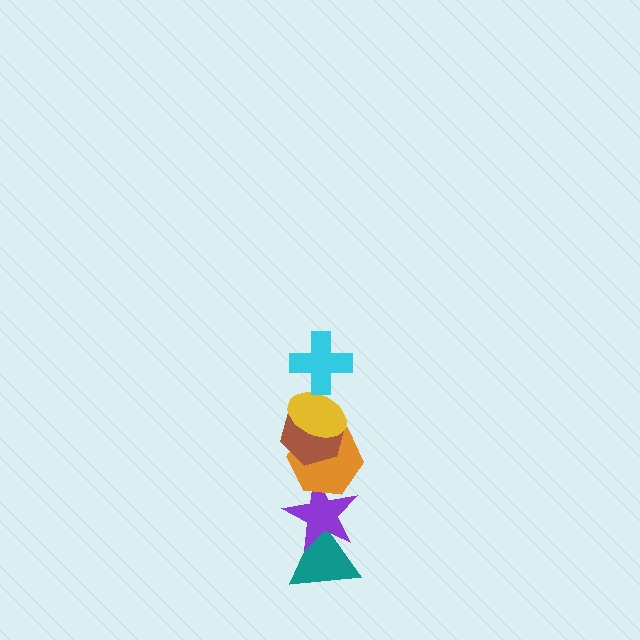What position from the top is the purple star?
The purple star is 5th from the top.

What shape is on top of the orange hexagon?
The brown hexagon is on top of the orange hexagon.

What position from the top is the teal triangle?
The teal triangle is 6th from the top.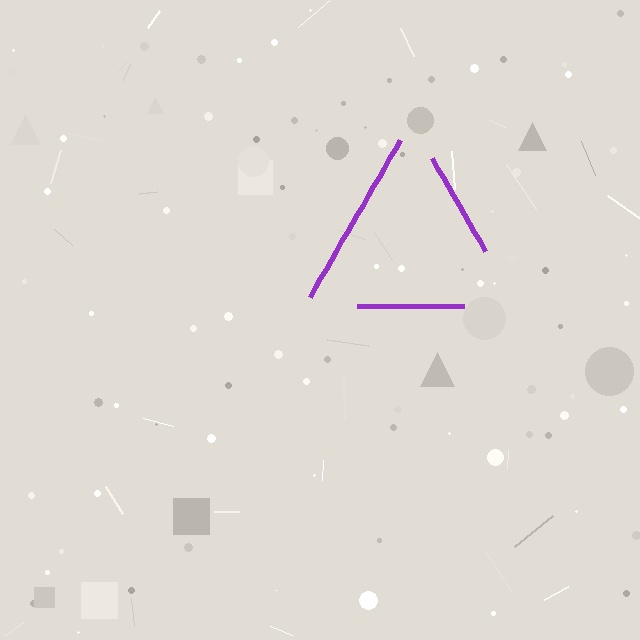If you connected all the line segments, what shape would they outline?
They would outline a triangle.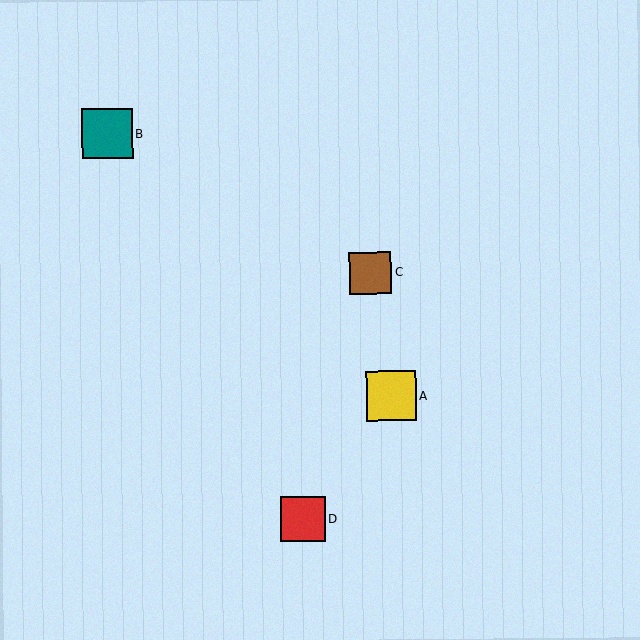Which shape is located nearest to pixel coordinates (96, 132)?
The teal square (labeled B) at (107, 133) is nearest to that location.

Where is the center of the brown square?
The center of the brown square is at (370, 273).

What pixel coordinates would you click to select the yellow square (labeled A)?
Click at (391, 396) to select the yellow square A.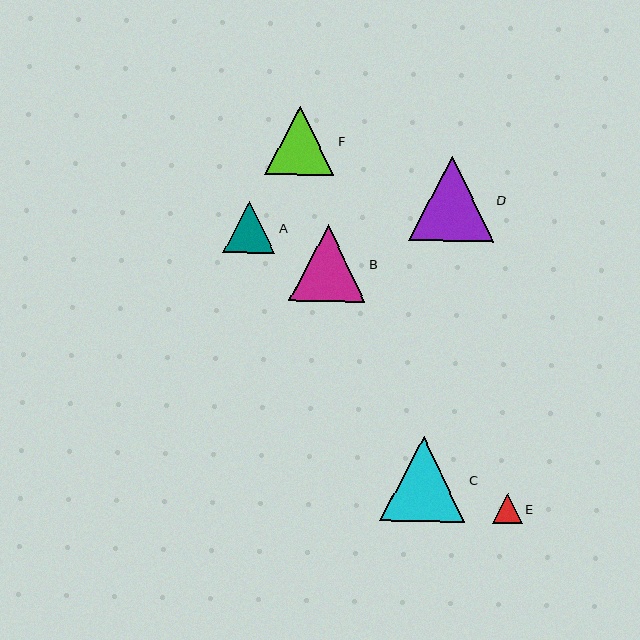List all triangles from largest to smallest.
From largest to smallest: C, D, B, F, A, E.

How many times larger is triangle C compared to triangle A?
Triangle C is approximately 1.6 times the size of triangle A.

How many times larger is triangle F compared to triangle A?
Triangle F is approximately 1.3 times the size of triangle A.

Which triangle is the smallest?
Triangle E is the smallest with a size of approximately 30 pixels.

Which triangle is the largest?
Triangle C is the largest with a size of approximately 85 pixels.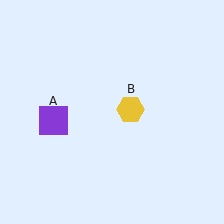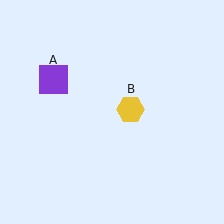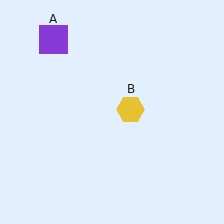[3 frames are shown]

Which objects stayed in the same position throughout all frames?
Yellow hexagon (object B) remained stationary.